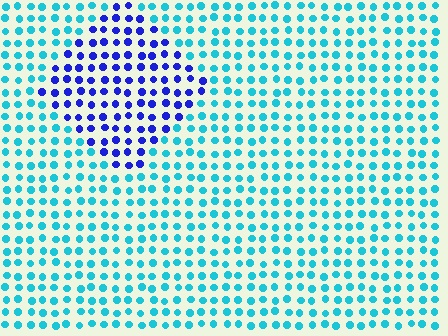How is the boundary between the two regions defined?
The boundary is defined purely by a slight shift in hue (about 54 degrees). Spacing, size, and orientation are identical on both sides.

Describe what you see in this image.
The image is filled with small cyan elements in a uniform arrangement. A diamond-shaped region is visible where the elements are tinted to a slightly different hue, forming a subtle color boundary.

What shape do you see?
I see a diamond.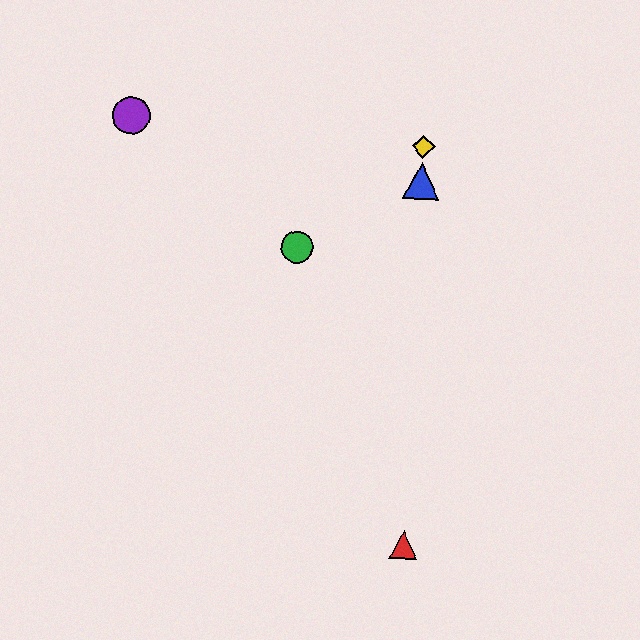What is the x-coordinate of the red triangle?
The red triangle is at x≈404.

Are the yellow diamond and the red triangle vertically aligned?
Yes, both are at x≈423.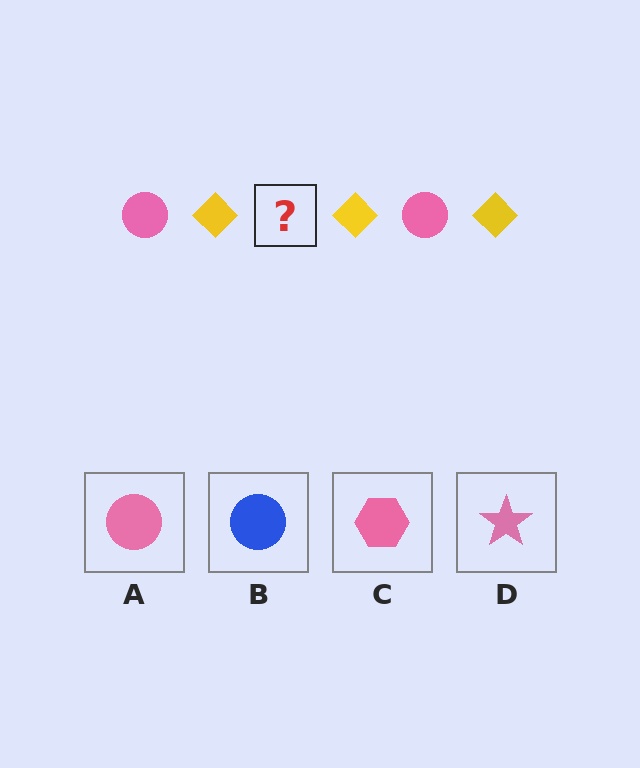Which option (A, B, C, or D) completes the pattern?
A.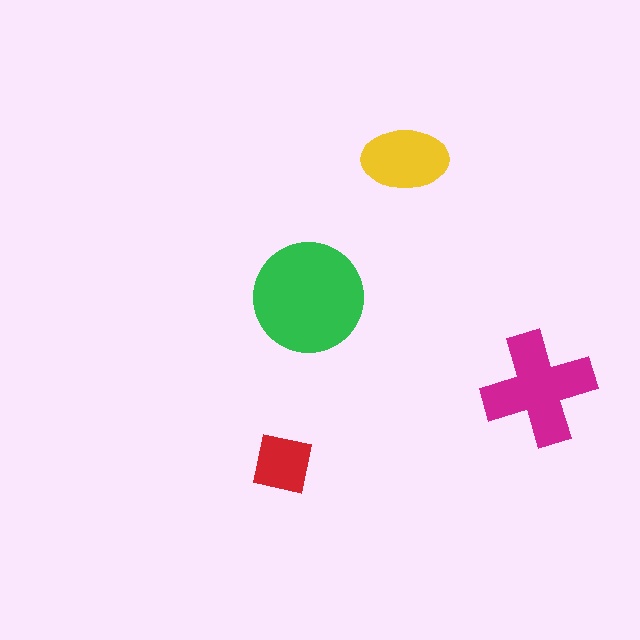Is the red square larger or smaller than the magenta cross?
Smaller.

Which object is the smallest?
The red square.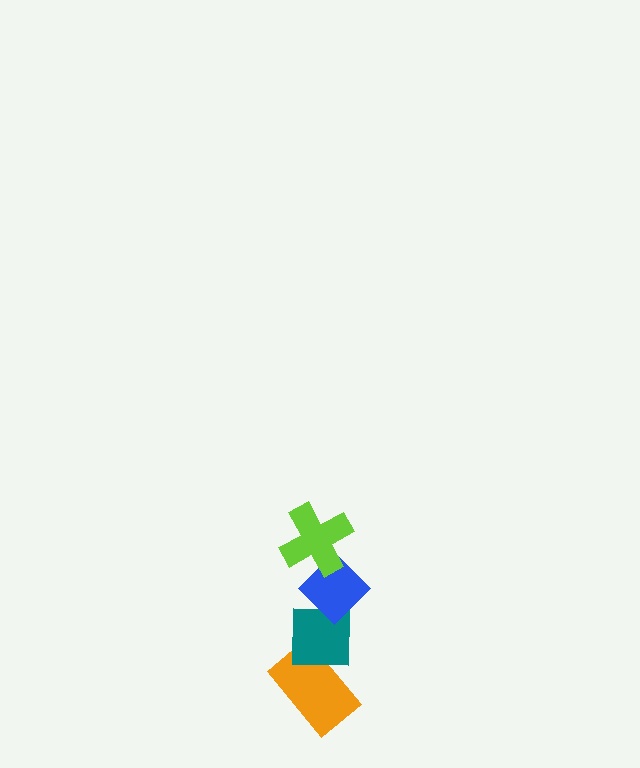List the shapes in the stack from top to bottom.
From top to bottom: the lime cross, the blue diamond, the teal square, the orange rectangle.